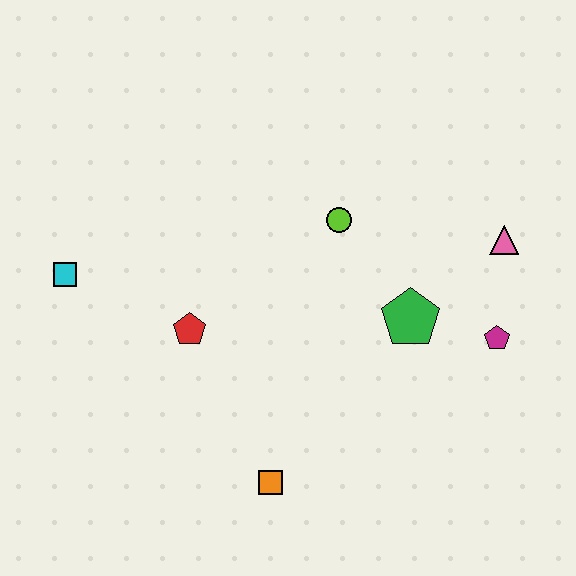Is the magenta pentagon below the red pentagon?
Yes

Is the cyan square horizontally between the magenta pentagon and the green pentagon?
No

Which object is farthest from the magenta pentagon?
The cyan square is farthest from the magenta pentagon.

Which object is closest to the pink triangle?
The magenta pentagon is closest to the pink triangle.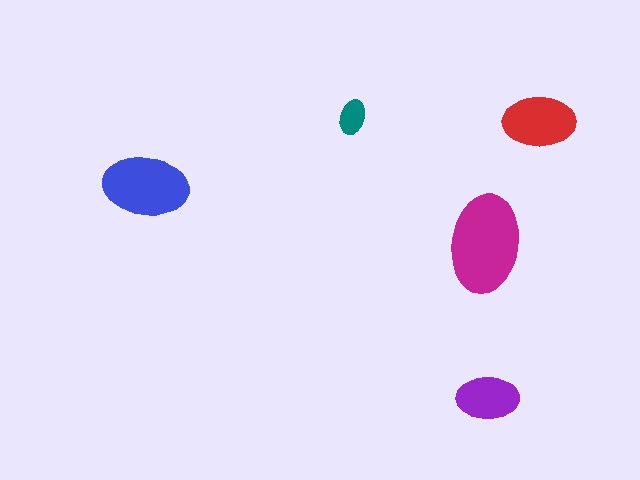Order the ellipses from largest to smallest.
the magenta one, the blue one, the red one, the purple one, the teal one.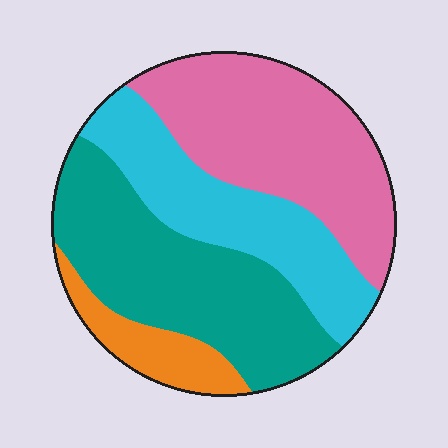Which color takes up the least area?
Orange, at roughly 10%.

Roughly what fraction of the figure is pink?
Pink takes up about one third (1/3) of the figure.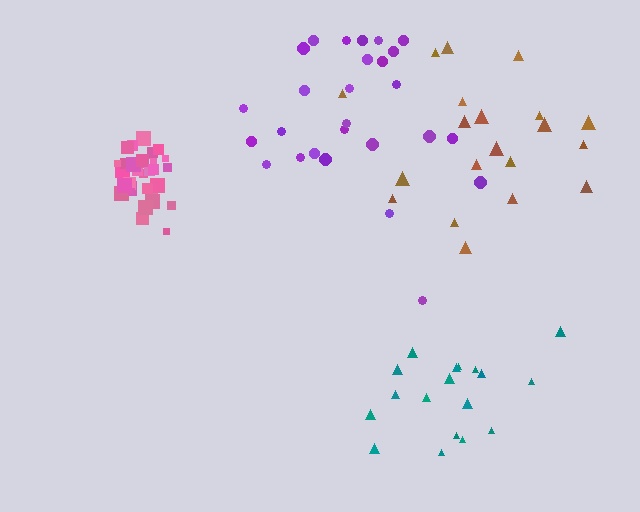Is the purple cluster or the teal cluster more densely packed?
Teal.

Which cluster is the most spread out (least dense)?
Brown.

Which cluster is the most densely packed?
Pink.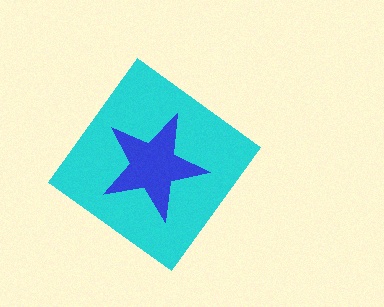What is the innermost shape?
The blue star.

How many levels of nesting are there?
2.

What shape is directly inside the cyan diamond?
The blue star.